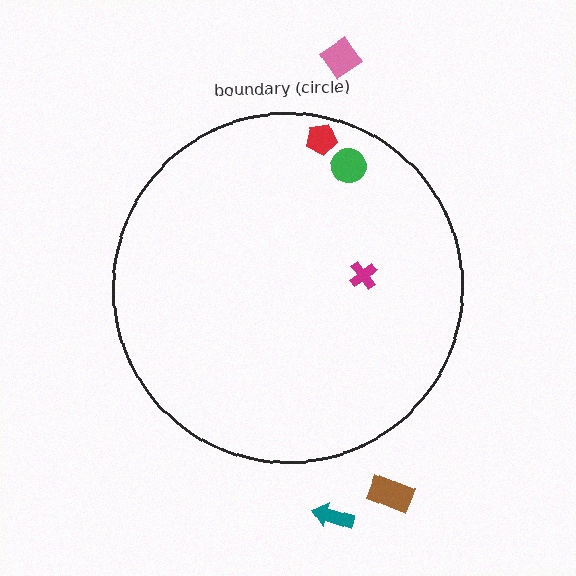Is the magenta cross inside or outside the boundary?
Inside.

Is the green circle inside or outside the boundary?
Inside.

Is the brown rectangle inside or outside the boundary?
Outside.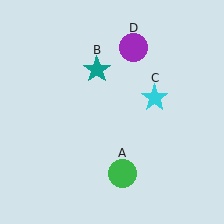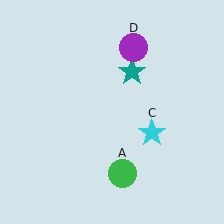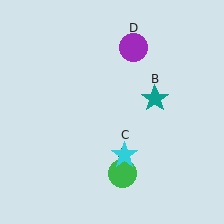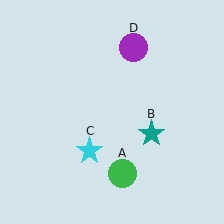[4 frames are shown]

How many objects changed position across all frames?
2 objects changed position: teal star (object B), cyan star (object C).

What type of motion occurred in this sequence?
The teal star (object B), cyan star (object C) rotated clockwise around the center of the scene.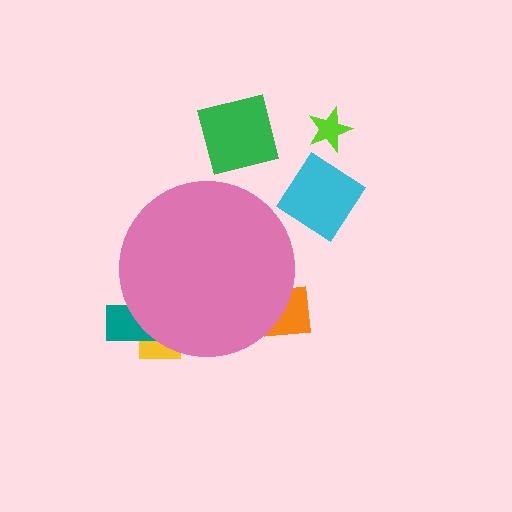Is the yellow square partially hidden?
Yes, the yellow square is partially hidden behind the pink circle.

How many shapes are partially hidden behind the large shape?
3 shapes are partially hidden.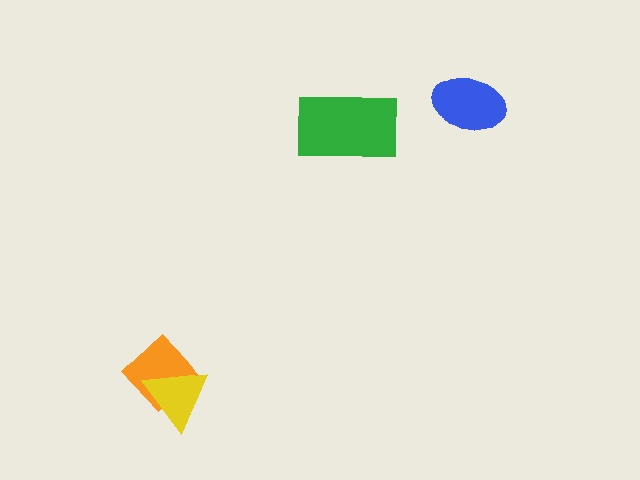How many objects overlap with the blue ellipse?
0 objects overlap with the blue ellipse.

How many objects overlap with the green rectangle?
0 objects overlap with the green rectangle.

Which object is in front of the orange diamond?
The yellow triangle is in front of the orange diamond.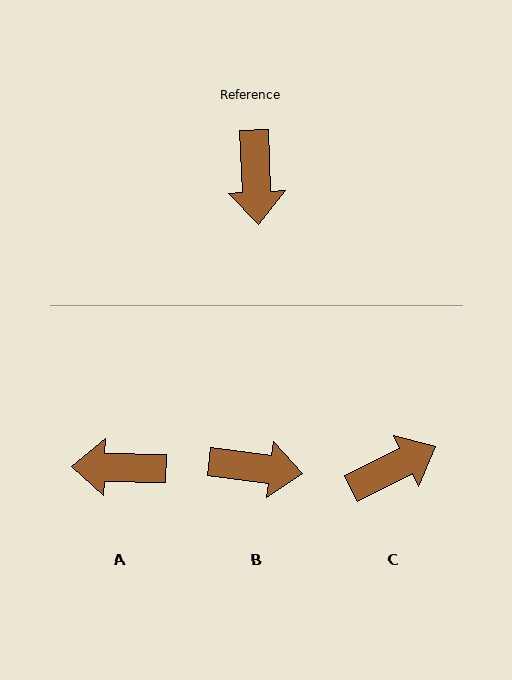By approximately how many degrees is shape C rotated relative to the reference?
Approximately 114 degrees counter-clockwise.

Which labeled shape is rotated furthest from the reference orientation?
C, about 114 degrees away.